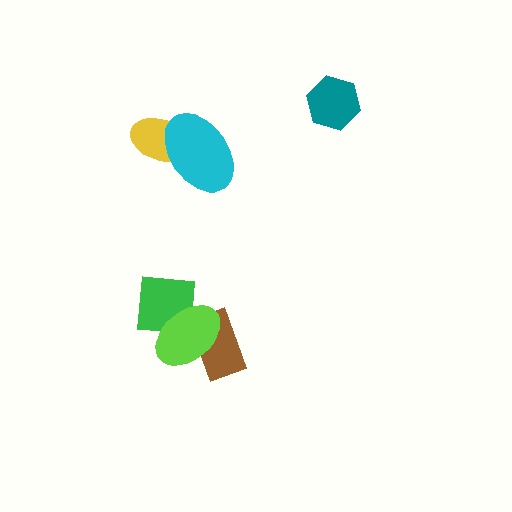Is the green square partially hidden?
Yes, it is partially covered by another shape.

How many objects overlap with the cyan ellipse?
1 object overlaps with the cyan ellipse.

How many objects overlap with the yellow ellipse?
1 object overlaps with the yellow ellipse.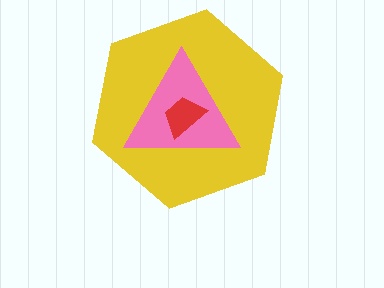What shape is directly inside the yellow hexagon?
The pink triangle.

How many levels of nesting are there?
3.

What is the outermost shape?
The yellow hexagon.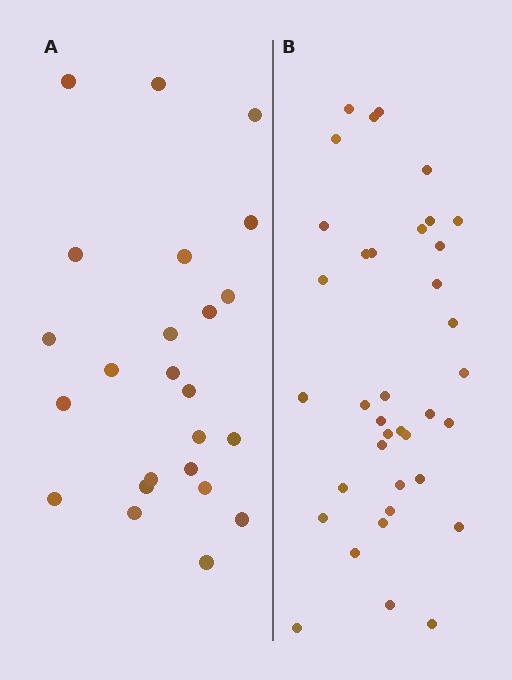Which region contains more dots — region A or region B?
Region B (the right region) has more dots.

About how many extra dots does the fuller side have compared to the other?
Region B has approximately 15 more dots than region A.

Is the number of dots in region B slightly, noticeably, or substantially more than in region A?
Region B has substantially more. The ratio is roughly 1.5 to 1.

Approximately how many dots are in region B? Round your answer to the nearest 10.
About 40 dots. (The exact count is 37, which rounds to 40.)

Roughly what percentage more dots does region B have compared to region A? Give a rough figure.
About 55% more.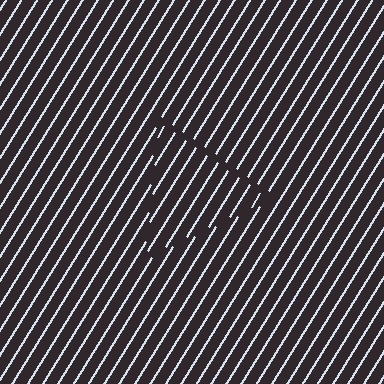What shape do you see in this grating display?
An illusory triangle. The interior of the shape contains the same grating, shifted by half a period — the contour is defined by the phase discontinuity where line-ends from the inner and outer gratings abut.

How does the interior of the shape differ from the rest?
The interior of the shape contains the same grating, shifted by half a period — the contour is defined by the phase discontinuity where line-ends from the inner and outer gratings abut.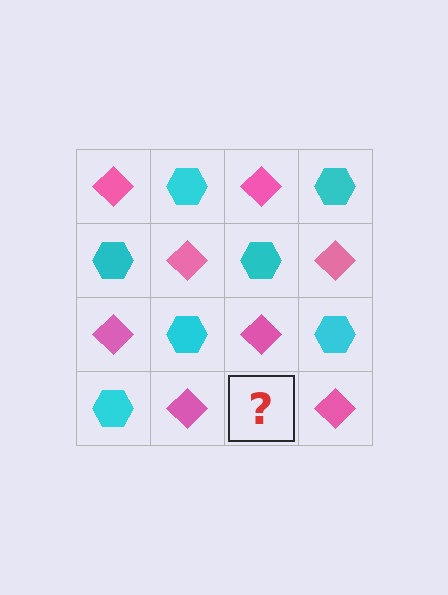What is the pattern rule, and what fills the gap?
The rule is that it alternates pink diamond and cyan hexagon in a checkerboard pattern. The gap should be filled with a cyan hexagon.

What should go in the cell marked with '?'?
The missing cell should contain a cyan hexagon.